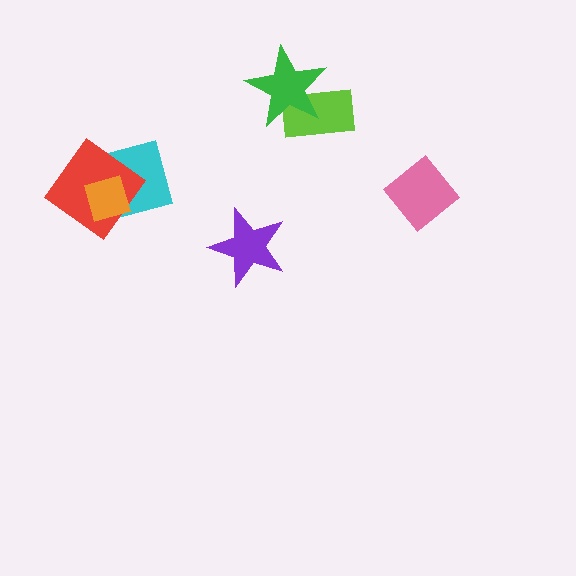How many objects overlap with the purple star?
0 objects overlap with the purple star.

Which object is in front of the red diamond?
The orange diamond is in front of the red diamond.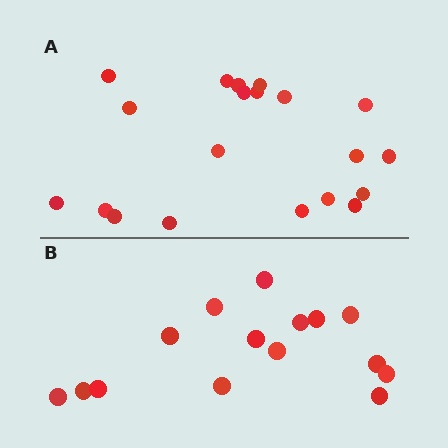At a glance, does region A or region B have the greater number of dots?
Region A (the top region) has more dots.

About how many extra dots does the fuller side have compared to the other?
Region A has about 5 more dots than region B.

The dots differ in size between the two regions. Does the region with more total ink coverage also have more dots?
No. Region B has more total ink coverage because its dots are larger, but region A actually contains more individual dots. Total area can be misleading — the number of items is what matters here.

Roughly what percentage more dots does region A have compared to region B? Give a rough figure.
About 35% more.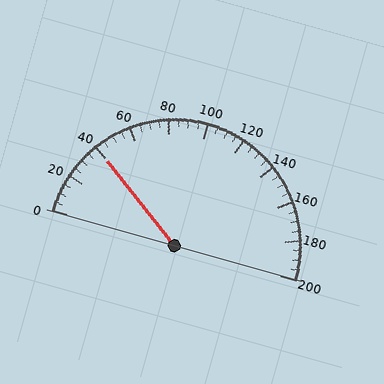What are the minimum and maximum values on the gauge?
The gauge ranges from 0 to 200.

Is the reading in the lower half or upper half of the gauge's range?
The reading is in the lower half of the range (0 to 200).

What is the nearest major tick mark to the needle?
The nearest major tick mark is 40.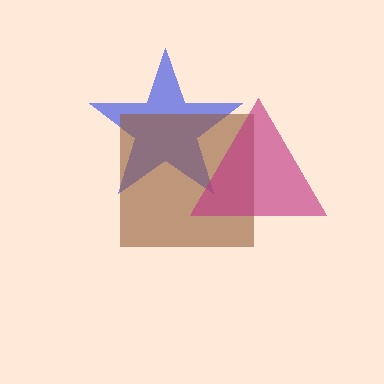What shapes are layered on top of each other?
The layered shapes are: a blue star, a brown square, a magenta triangle.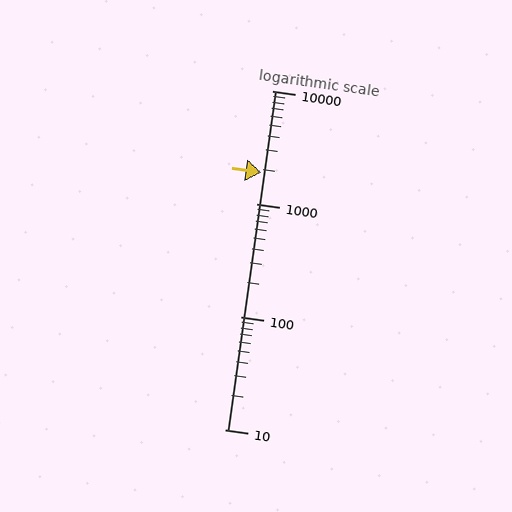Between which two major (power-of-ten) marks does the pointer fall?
The pointer is between 1000 and 10000.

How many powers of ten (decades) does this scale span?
The scale spans 3 decades, from 10 to 10000.